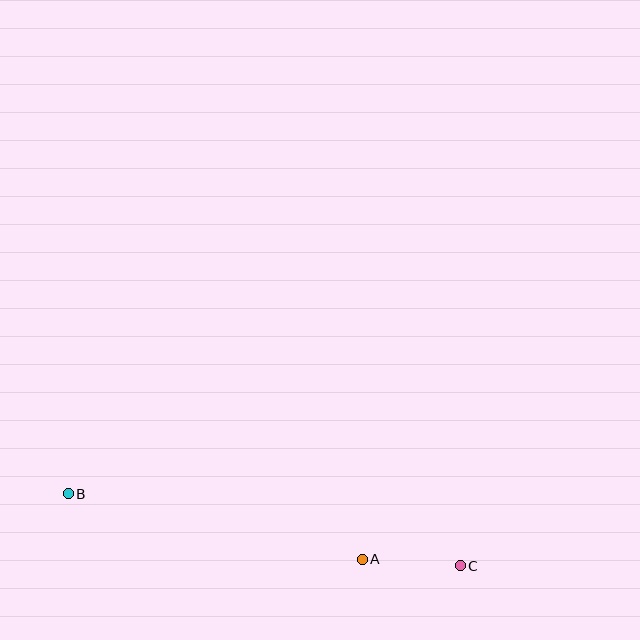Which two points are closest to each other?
Points A and C are closest to each other.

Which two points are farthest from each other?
Points B and C are farthest from each other.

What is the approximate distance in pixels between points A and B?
The distance between A and B is approximately 301 pixels.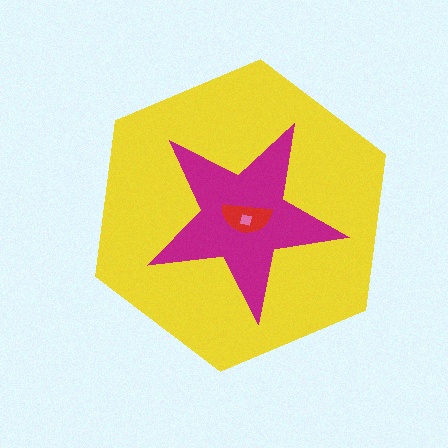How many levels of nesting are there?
4.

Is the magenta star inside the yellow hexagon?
Yes.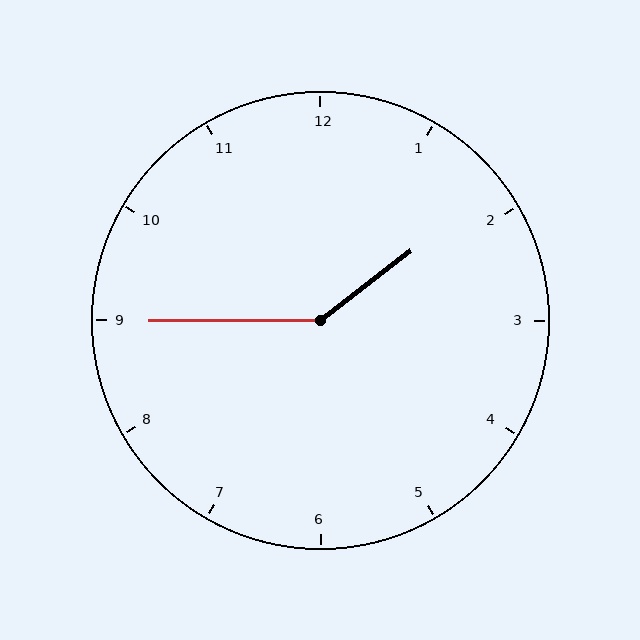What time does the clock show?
1:45.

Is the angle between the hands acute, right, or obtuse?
It is obtuse.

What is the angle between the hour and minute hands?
Approximately 142 degrees.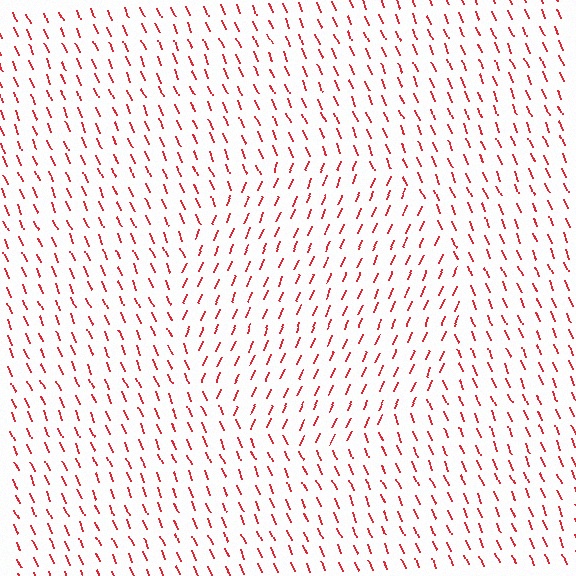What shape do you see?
I see a circle.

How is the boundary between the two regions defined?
The boundary is defined purely by a change in line orientation (approximately 45 degrees difference). All lines are the same color and thickness.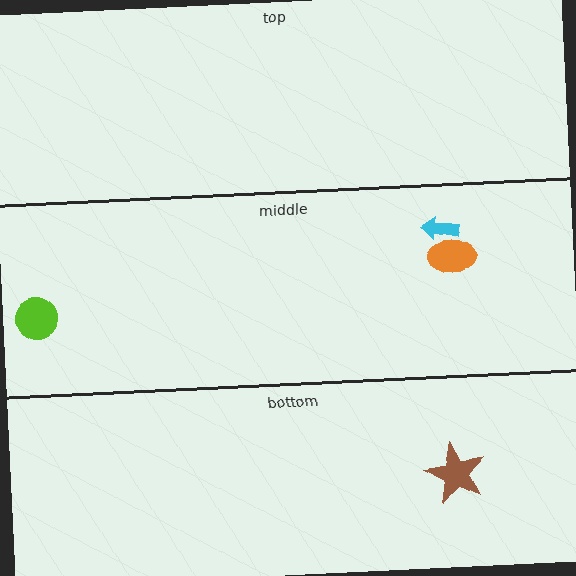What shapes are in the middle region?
The cyan arrow, the orange ellipse, the lime circle.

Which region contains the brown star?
The bottom region.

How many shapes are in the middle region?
3.